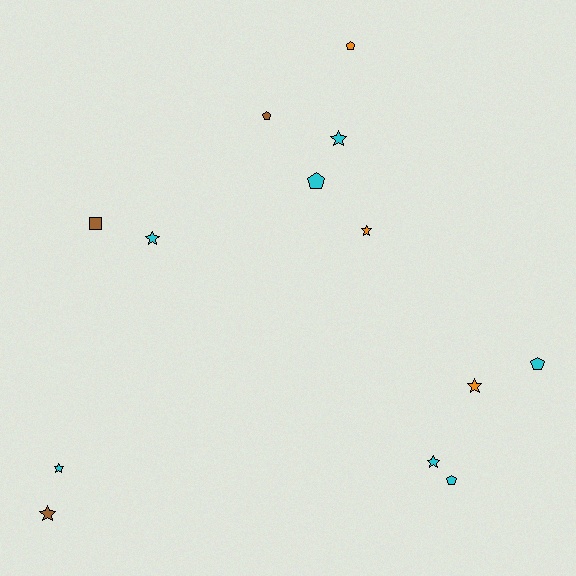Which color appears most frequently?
Cyan, with 7 objects.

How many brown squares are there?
There is 1 brown square.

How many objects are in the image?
There are 13 objects.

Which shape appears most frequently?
Star, with 7 objects.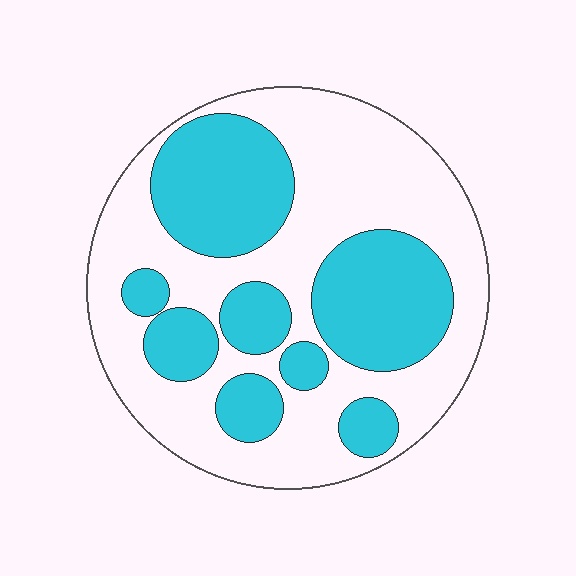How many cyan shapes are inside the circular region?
8.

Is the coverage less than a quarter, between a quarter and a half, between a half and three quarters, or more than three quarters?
Between a quarter and a half.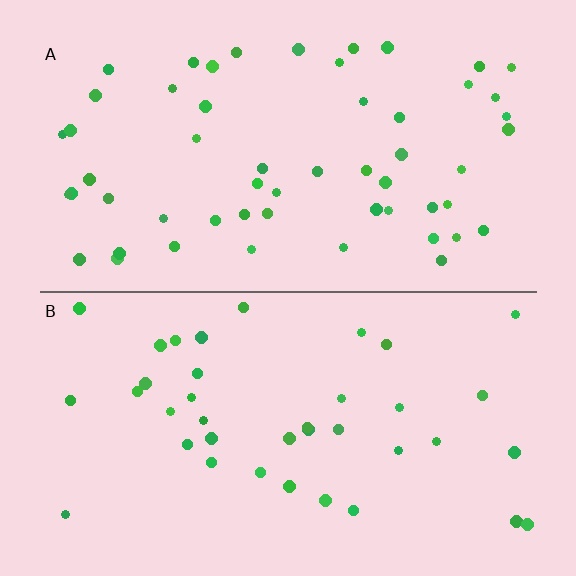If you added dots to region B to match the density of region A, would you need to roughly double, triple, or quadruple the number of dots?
Approximately double.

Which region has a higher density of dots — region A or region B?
A (the top).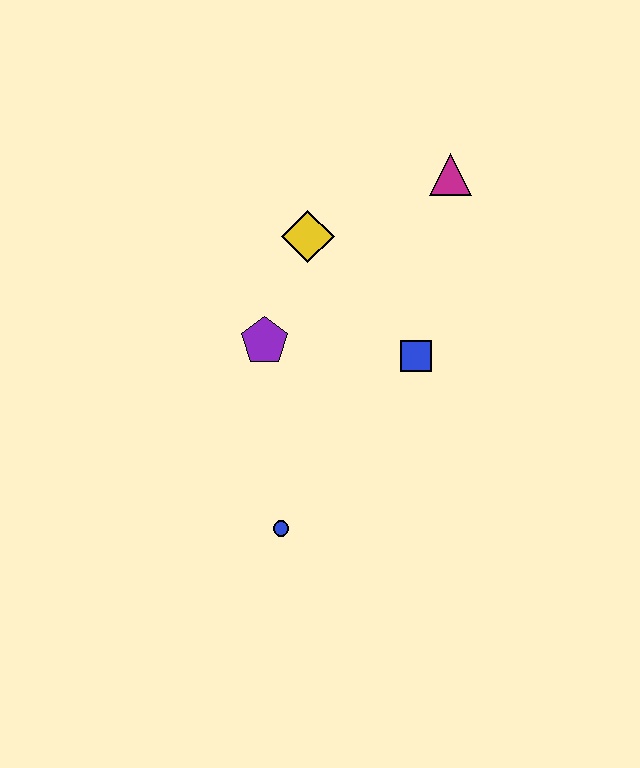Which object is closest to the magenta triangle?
The yellow diamond is closest to the magenta triangle.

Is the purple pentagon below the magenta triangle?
Yes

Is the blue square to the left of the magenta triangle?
Yes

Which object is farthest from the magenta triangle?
The blue circle is farthest from the magenta triangle.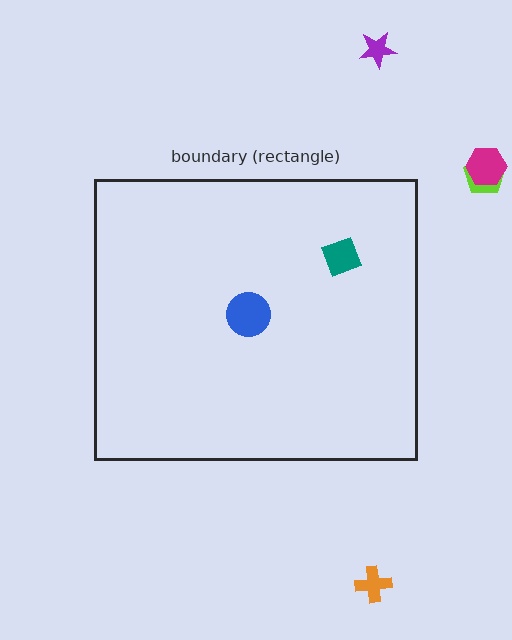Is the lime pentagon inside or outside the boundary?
Outside.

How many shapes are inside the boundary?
2 inside, 4 outside.